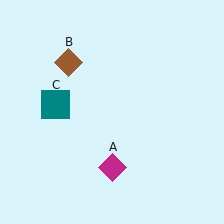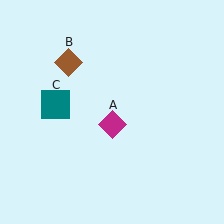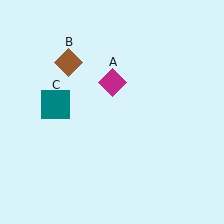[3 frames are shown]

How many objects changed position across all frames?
1 object changed position: magenta diamond (object A).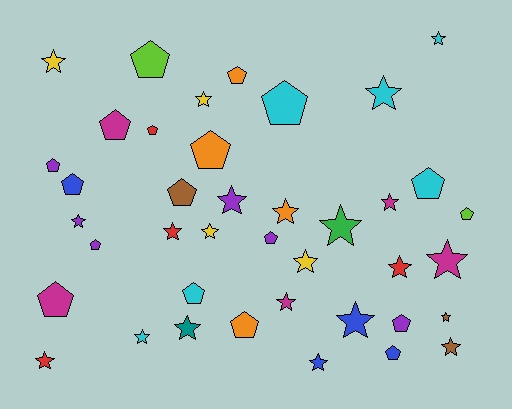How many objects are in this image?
There are 40 objects.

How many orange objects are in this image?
There are 4 orange objects.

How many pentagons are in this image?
There are 18 pentagons.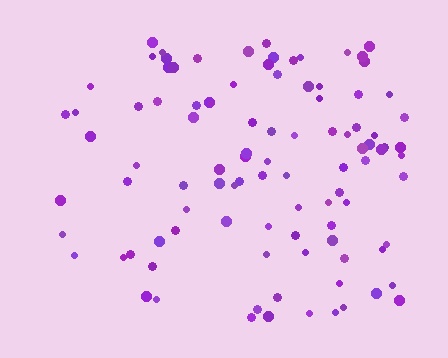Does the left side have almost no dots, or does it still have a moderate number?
Still a moderate number, just noticeably fewer than the right.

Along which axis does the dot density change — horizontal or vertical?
Horizontal.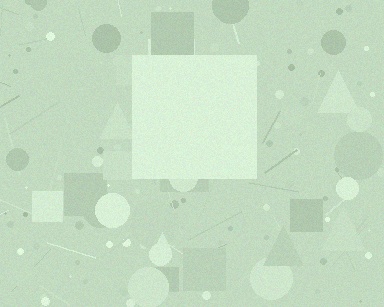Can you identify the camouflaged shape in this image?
The camouflaged shape is a square.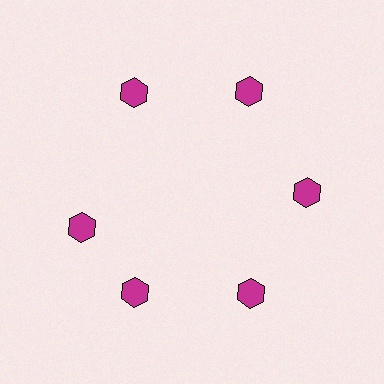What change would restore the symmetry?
The symmetry would be restored by rotating it back into even spacing with its neighbors so that all 6 hexagons sit at equal angles and equal distance from the center.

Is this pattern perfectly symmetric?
No. The 6 magenta hexagons are arranged in a ring, but one element near the 9 o'clock position is rotated out of alignment along the ring, breaking the 6-fold rotational symmetry.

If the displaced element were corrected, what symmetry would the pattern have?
It would have 6-fold rotational symmetry — the pattern would map onto itself every 60 degrees.